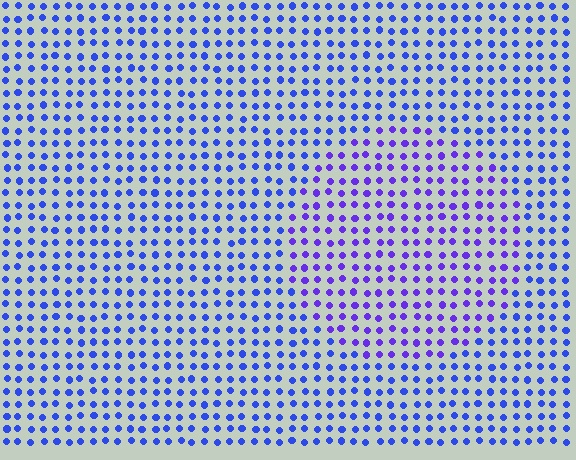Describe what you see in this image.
The image is filled with small blue elements in a uniform arrangement. A circle-shaped region is visible where the elements are tinted to a slightly different hue, forming a subtle color boundary.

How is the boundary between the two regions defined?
The boundary is defined purely by a slight shift in hue (about 28 degrees). Spacing, size, and orientation are identical on both sides.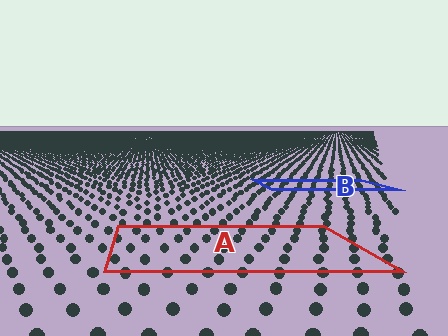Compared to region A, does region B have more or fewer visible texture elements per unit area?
Region B has more texture elements per unit area — they are packed more densely because it is farther away.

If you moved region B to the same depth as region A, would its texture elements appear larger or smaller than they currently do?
They would appear larger. At a closer depth, the same texture elements are projected at a bigger on-screen size.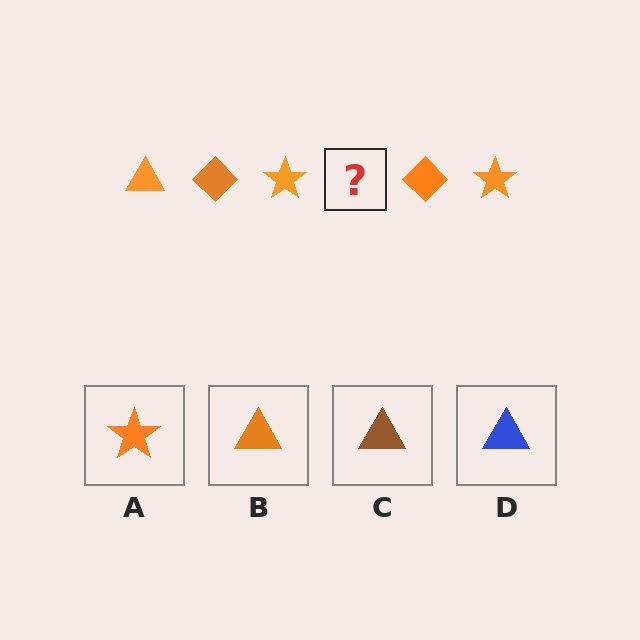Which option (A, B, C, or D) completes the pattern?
B.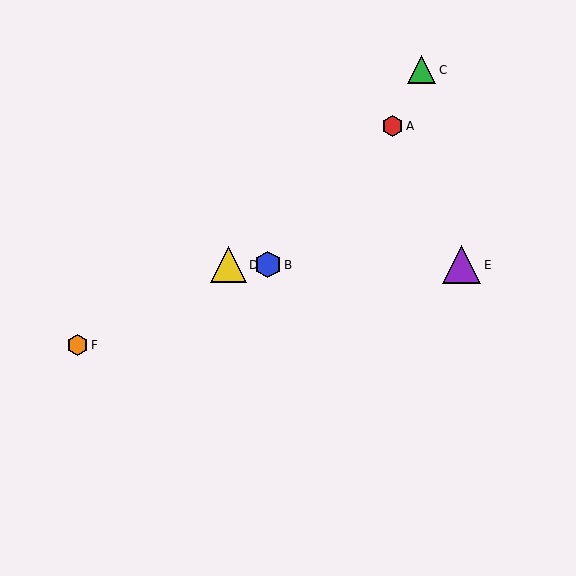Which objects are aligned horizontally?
Objects B, D, E are aligned horizontally.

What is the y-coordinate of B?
Object B is at y≈265.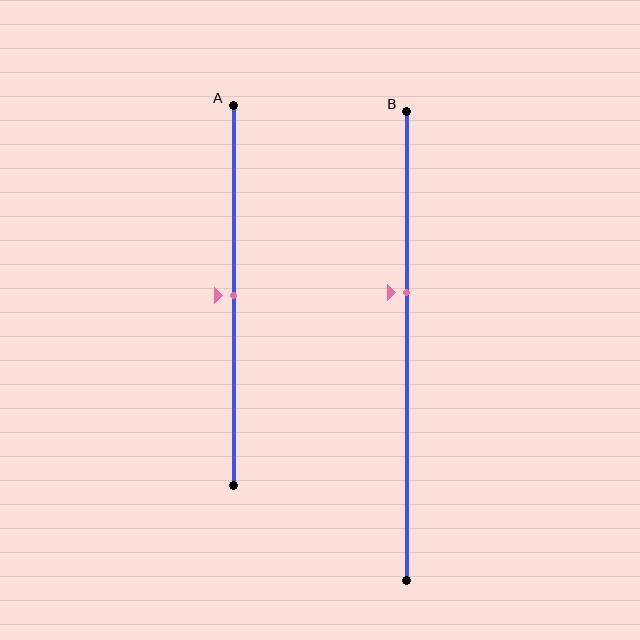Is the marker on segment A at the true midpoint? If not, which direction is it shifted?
Yes, the marker on segment A is at the true midpoint.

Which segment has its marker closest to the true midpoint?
Segment A has its marker closest to the true midpoint.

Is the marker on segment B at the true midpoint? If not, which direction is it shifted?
No, the marker on segment B is shifted upward by about 11% of the segment length.